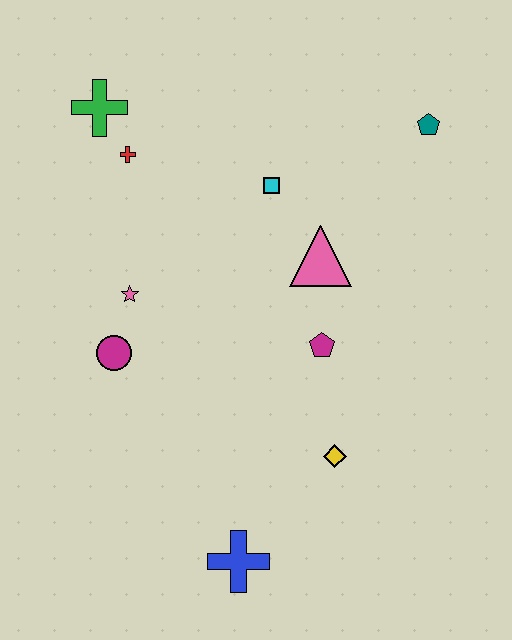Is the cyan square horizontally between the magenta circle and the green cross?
No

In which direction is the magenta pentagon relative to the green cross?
The magenta pentagon is below the green cross.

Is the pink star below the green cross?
Yes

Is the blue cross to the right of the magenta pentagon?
No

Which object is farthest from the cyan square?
The blue cross is farthest from the cyan square.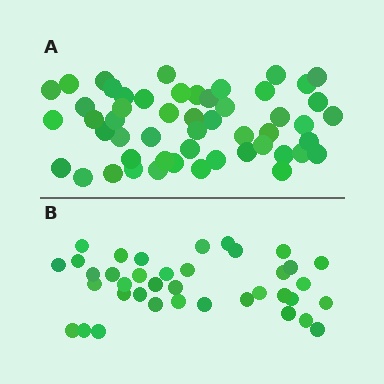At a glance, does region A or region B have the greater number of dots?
Region A (the top region) has more dots.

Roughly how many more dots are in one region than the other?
Region A has approximately 15 more dots than region B.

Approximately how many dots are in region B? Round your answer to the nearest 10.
About 40 dots. (The exact count is 38, which rounds to 40.)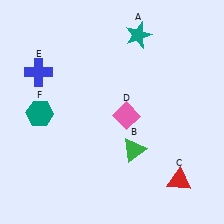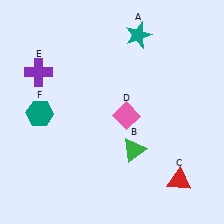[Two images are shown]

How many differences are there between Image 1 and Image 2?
There is 1 difference between the two images.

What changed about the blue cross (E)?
In Image 1, E is blue. In Image 2, it changed to purple.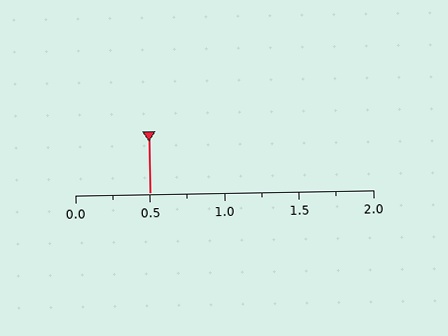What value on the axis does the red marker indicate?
The marker indicates approximately 0.5.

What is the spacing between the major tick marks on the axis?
The major ticks are spaced 0.5 apart.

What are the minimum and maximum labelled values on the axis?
The axis runs from 0.0 to 2.0.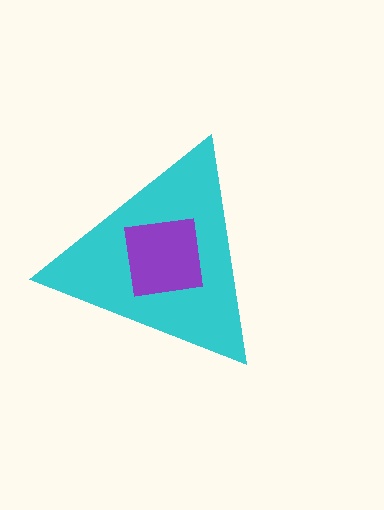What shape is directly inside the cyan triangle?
The purple square.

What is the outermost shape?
The cyan triangle.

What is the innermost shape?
The purple square.